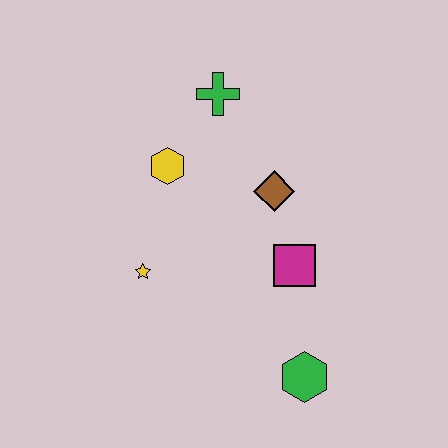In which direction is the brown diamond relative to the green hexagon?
The brown diamond is above the green hexagon.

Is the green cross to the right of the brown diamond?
No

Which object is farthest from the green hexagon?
The green cross is farthest from the green hexagon.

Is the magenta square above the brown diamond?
No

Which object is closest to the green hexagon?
The magenta square is closest to the green hexagon.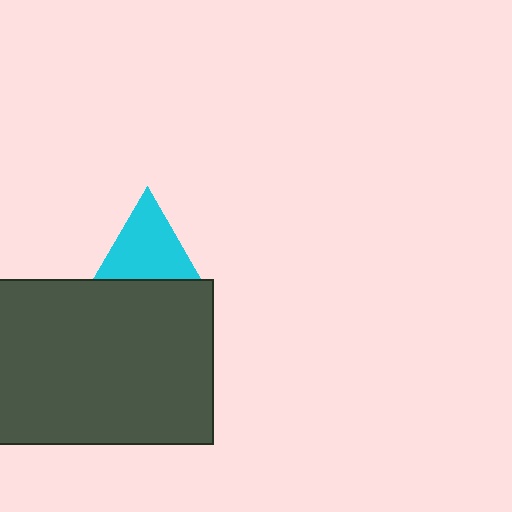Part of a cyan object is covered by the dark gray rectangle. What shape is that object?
It is a triangle.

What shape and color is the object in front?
The object in front is a dark gray rectangle.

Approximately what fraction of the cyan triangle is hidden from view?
Roughly 34% of the cyan triangle is hidden behind the dark gray rectangle.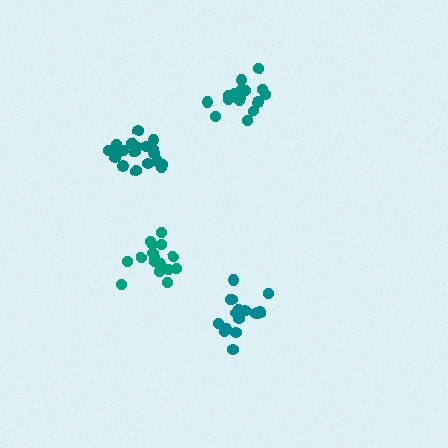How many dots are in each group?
Group 1: 17 dots, Group 2: 16 dots, Group 3: 19 dots, Group 4: 16 dots (68 total).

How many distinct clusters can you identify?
There are 4 distinct clusters.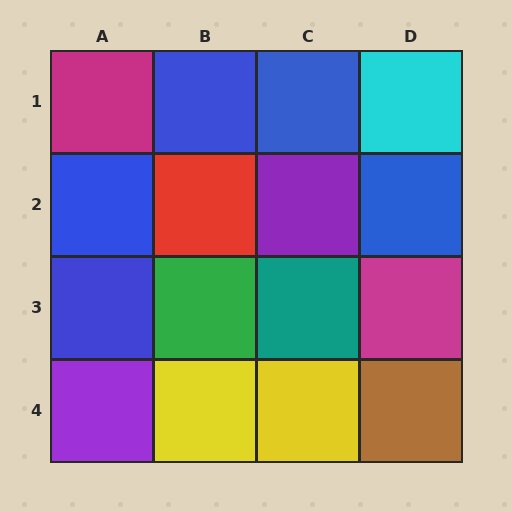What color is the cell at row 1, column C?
Blue.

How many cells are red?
1 cell is red.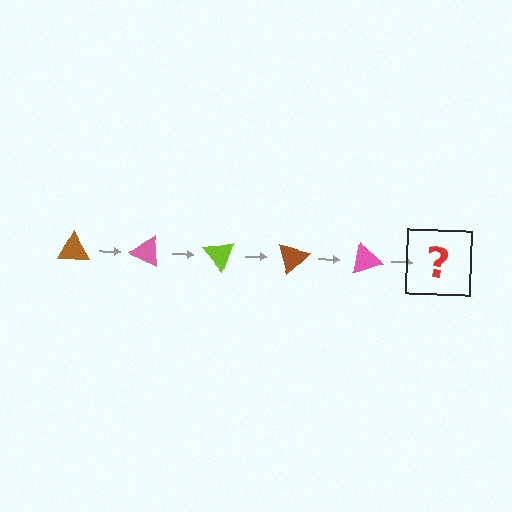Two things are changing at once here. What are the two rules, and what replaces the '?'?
The two rules are that it rotates 25 degrees each step and the color cycles through brown, pink, and lime. The '?' should be a lime triangle, rotated 125 degrees from the start.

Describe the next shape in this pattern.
It should be a lime triangle, rotated 125 degrees from the start.